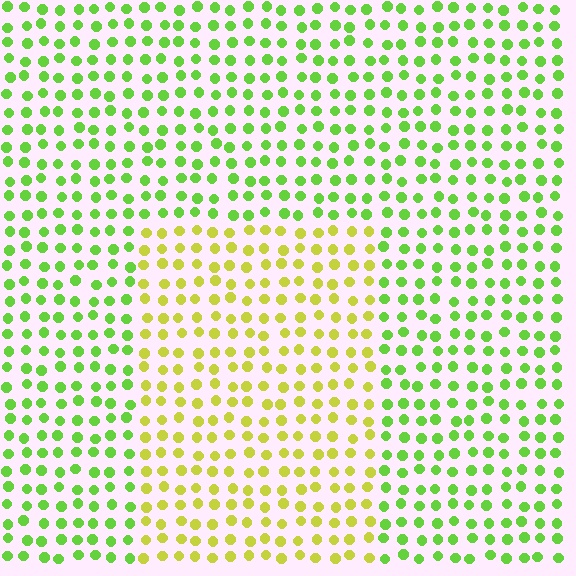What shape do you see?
I see a rectangle.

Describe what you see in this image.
The image is filled with small lime elements in a uniform arrangement. A rectangle-shaped region is visible where the elements are tinted to a slightly different hue, forming a subtle color boundary.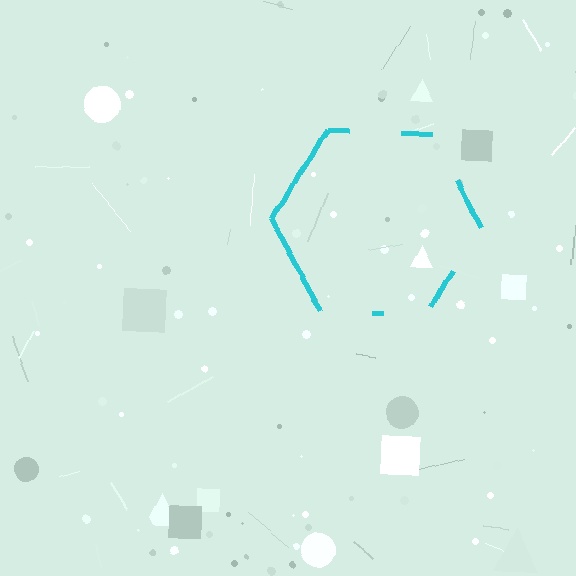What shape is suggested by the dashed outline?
The dashed outline suggests a hexagon.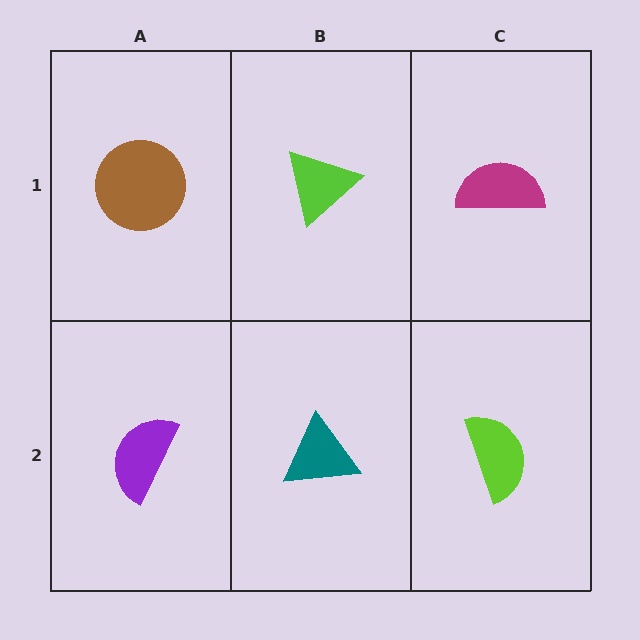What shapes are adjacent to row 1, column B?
A teal triangle (row 2, column B), a brown circle (row 1, column A), a magenta semicircle (row 1, column C).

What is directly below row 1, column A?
A purple semicircle.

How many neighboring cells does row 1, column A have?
2.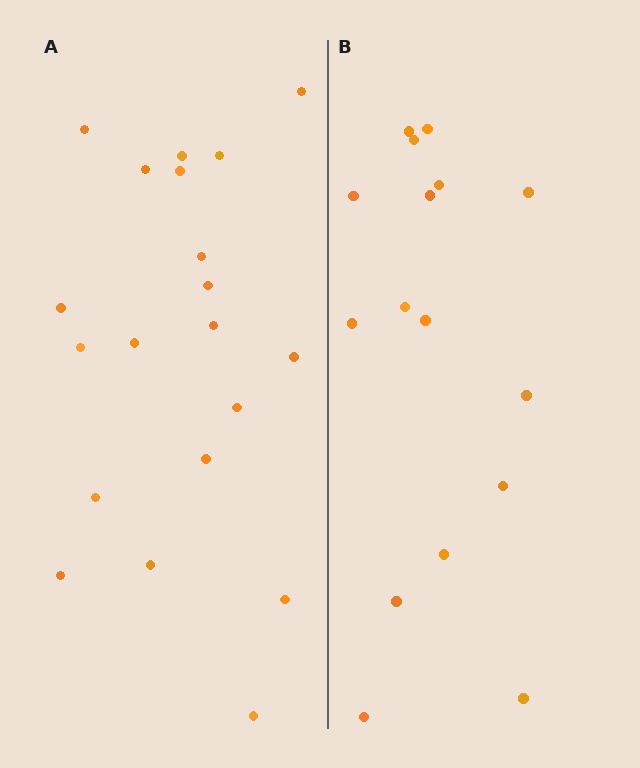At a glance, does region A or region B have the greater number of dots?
Region A (the left region) has more dots.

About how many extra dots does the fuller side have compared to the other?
Region A has about 4 more dots than region B.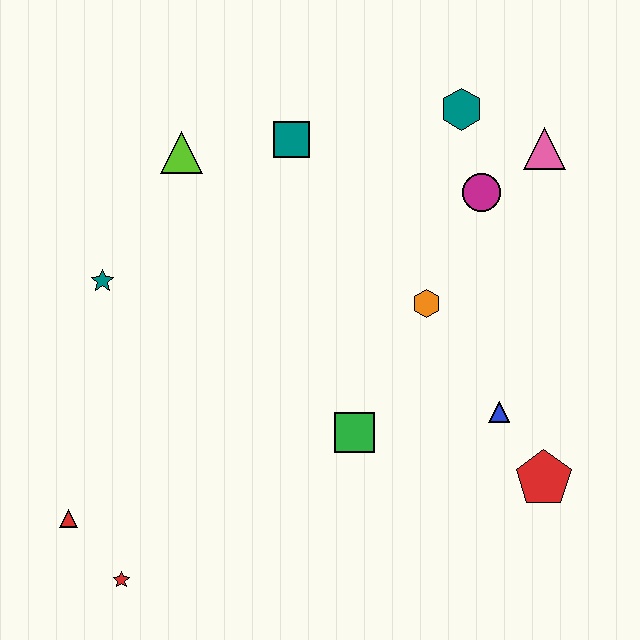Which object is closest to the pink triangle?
The magenta circle is closest to the pink triangle.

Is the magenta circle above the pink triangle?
No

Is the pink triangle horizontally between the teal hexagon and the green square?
No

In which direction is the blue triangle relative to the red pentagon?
The blue triangle is above the red pentagon.